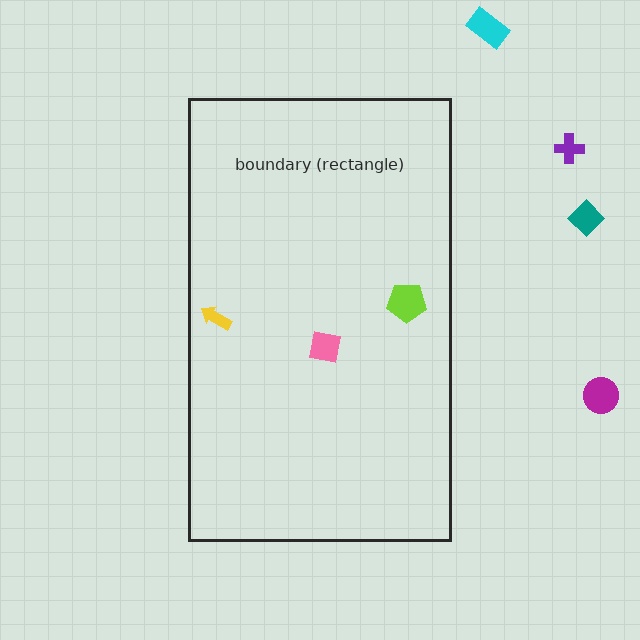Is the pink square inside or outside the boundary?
Inside.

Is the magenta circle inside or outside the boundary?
Outside.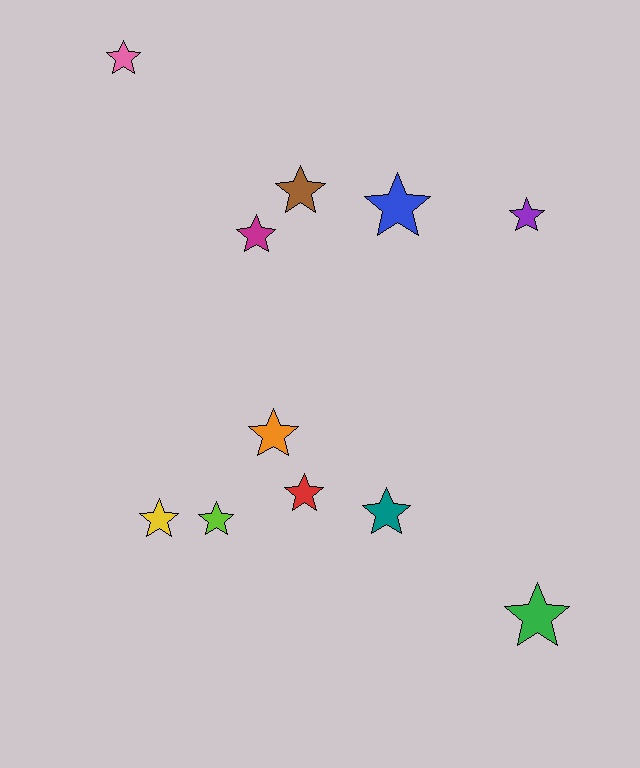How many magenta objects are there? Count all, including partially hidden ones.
There is 1 magenta object.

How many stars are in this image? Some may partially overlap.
There are 11 stars.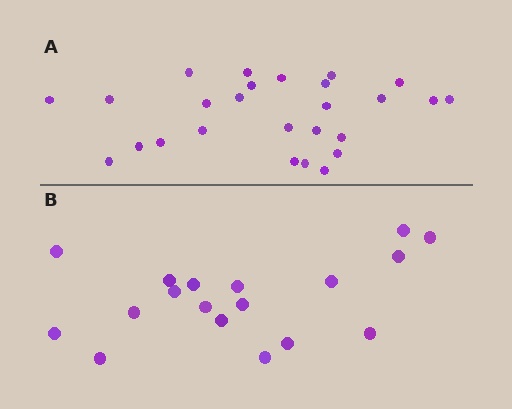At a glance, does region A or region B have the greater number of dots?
Region A (the top region) has more dots.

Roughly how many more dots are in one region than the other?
Region A has roughly 8 or so more dots than region B.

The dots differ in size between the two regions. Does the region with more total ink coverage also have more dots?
No. Region B has more total ink coverage because its dots are larger, but region A actually contains more individual dots. Total area can be misleading — the number of items is what matters here.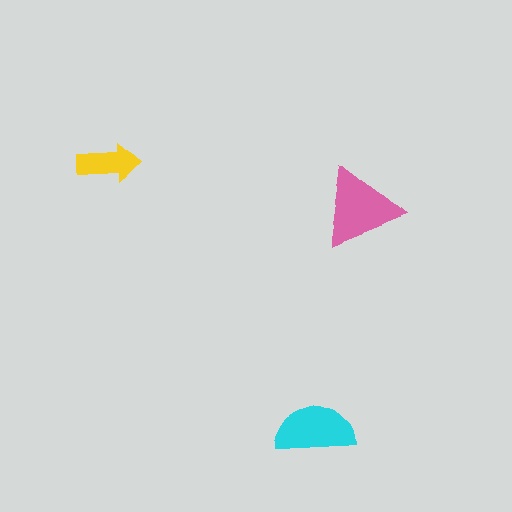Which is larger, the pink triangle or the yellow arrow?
The pink triangle.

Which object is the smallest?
The yellow arrow.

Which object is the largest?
The pink triangle.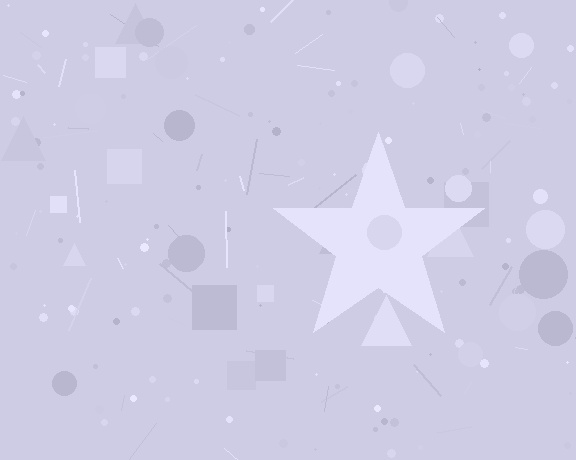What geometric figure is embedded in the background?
A star is embedded in the background.